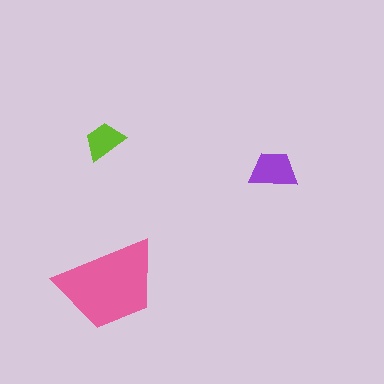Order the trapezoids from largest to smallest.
the pink one, the purple one, the lime one.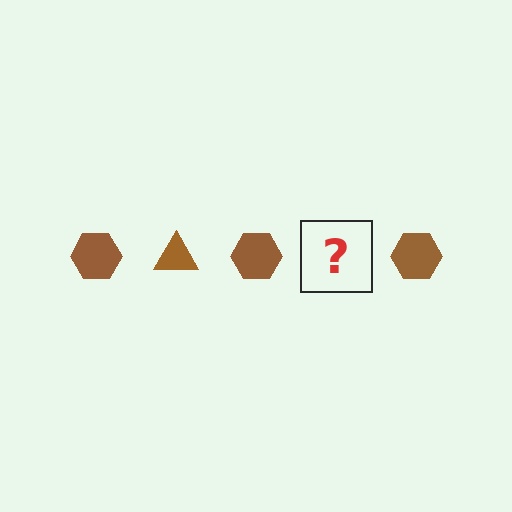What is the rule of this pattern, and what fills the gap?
The rule is that the pattern cycles through hexagon, triangle shapes in brown. The gap should be filled with a brown triangle.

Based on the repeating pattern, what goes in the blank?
The blank should be a brown triangle.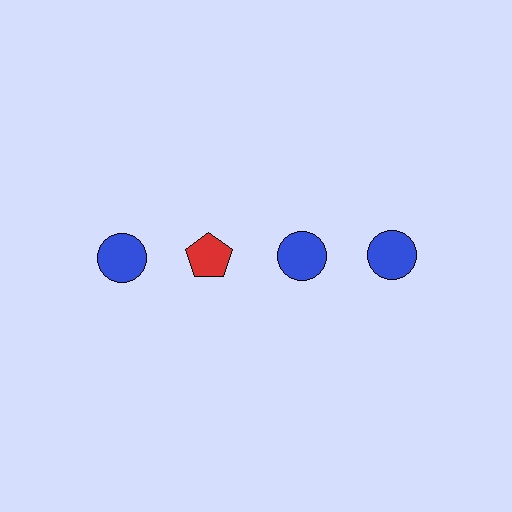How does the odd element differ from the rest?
It differs in both color (red instead of blue) and shape (pentagon instead of circle).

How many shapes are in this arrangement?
There are 4 shapes arranged in a grid pattern.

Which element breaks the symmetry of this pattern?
The red pentagon in the top row, second from left column breaks the symmetry. All other shapes are blue circles.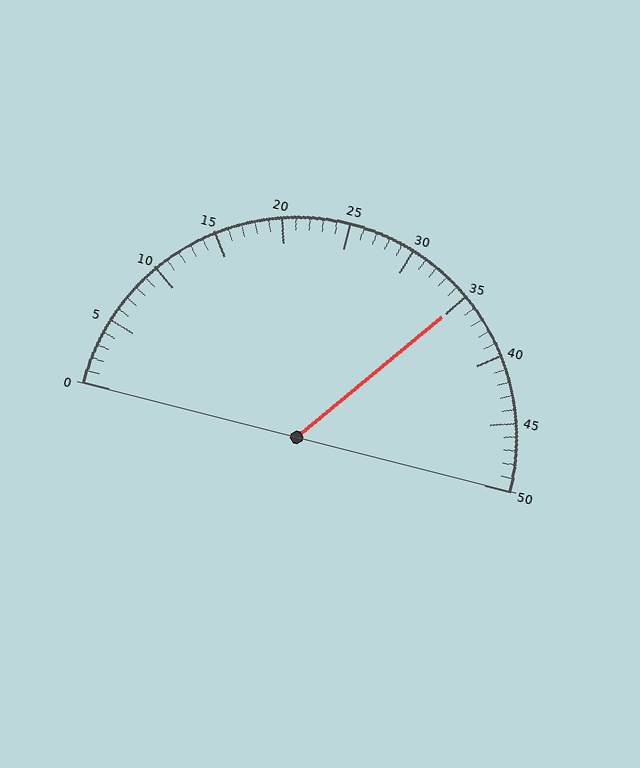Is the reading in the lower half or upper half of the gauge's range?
The reading is in the upper half of the range (0 to 50).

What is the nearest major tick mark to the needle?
The nearest major tick mark is 35.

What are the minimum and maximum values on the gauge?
The gauge ranges from 0 to 50.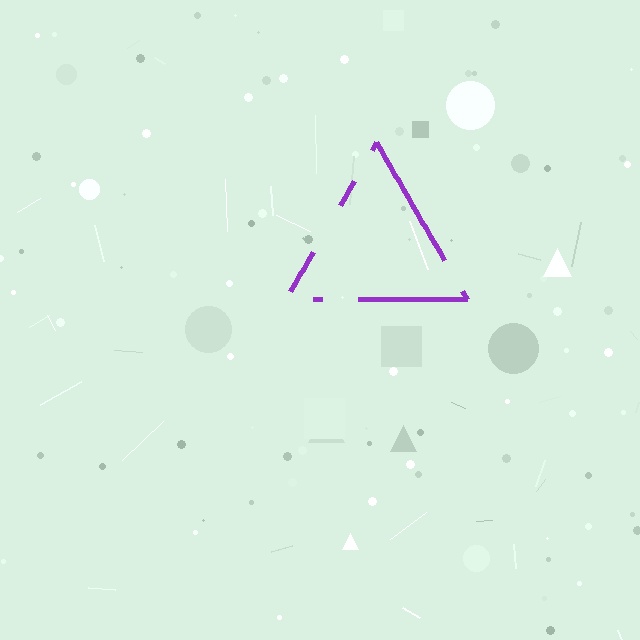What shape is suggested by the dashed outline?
The dashed outline suggests a triangle.